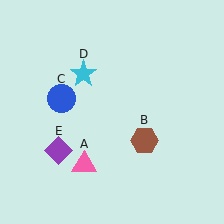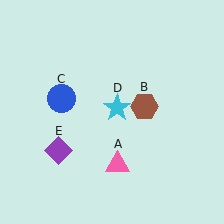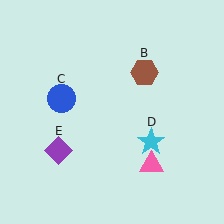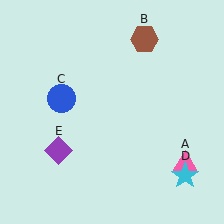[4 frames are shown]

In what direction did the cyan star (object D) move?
The cyan star (object D) moved down and to the right.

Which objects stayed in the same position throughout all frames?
Blue circle (object C) and purple diamond (object E) remained stationary.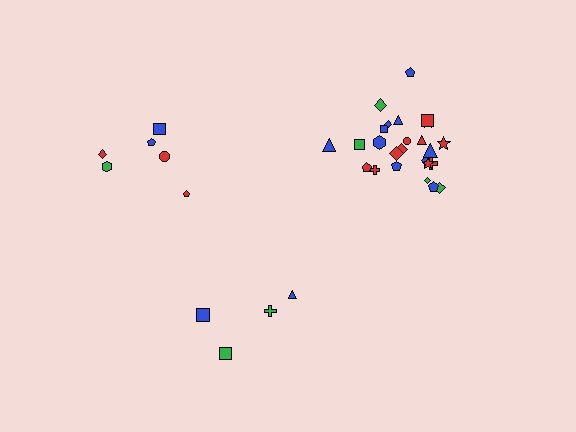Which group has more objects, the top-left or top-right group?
The top-right group.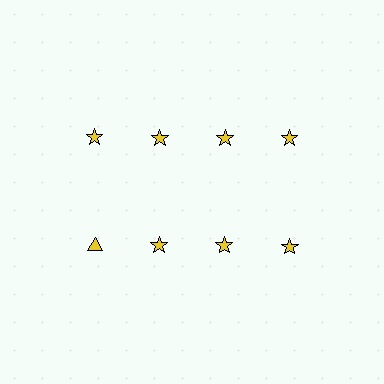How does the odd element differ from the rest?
It has a different shape: triangle instead of star.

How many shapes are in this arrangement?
There are 8 shapes arranged in a grid pattern.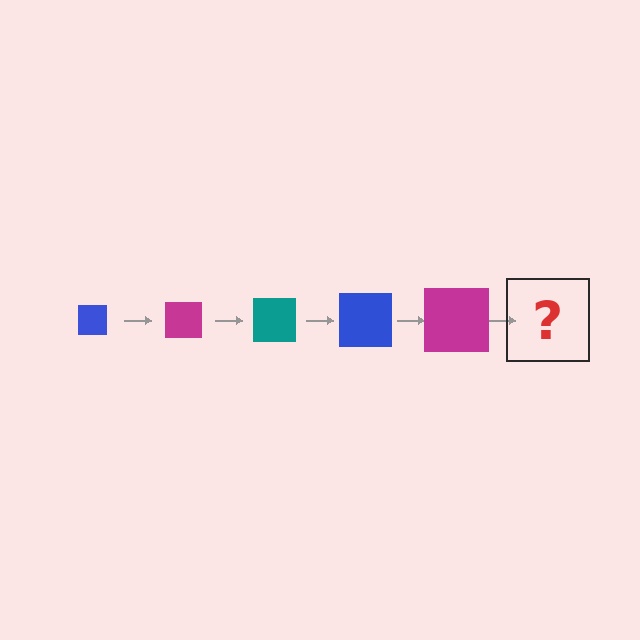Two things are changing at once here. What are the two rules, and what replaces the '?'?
The two rules are that the square grows larger each step and the color cycles through blue, magenta, and teal. The '?' should be a teal square, larger than the previous one.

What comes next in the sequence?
The next element should be a teal square, larger than the previous one.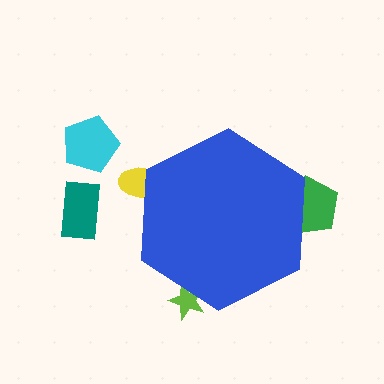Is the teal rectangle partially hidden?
No, the teal rectangle is fully visible.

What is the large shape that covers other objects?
A blue hexagon.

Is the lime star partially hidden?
Yes, the lime star is partially hidden behind the blue hexagon.